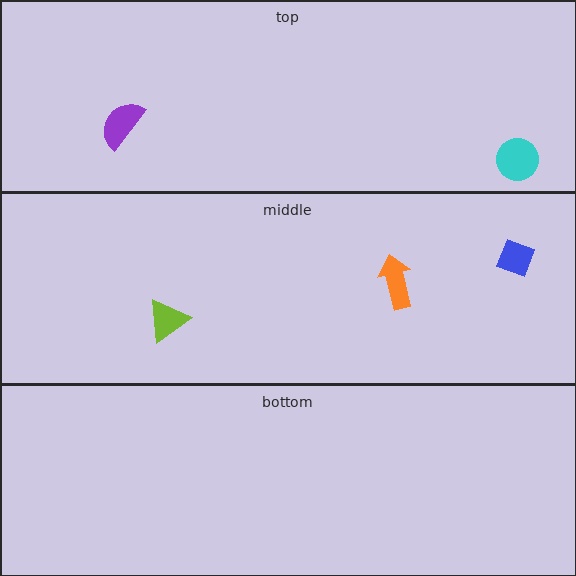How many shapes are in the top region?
2.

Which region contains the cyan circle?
The top region.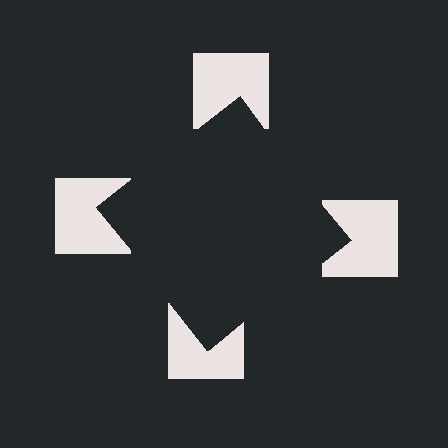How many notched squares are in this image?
There are 4 — one at each vertex of the illusory square.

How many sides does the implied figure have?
4 sides.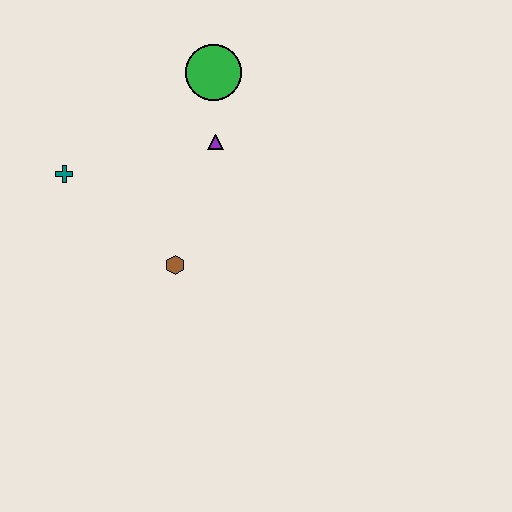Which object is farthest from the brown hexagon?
The green circle is farthest from the brown hexagon.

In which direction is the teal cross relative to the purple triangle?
The teal cross is to the left of the purple triangle.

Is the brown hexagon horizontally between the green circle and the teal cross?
Yes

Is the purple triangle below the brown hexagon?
No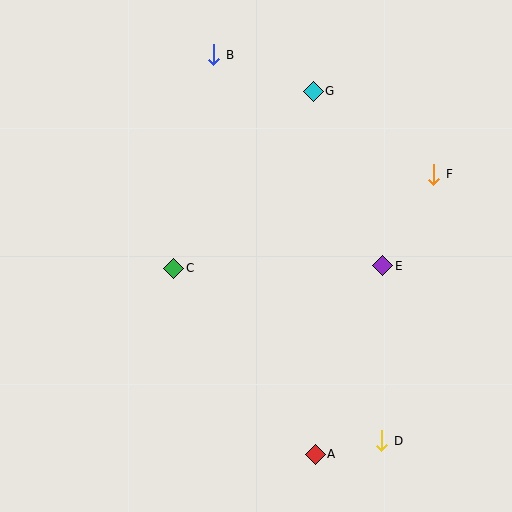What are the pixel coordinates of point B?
Point B is at (214, 55).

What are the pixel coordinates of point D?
Point D is at (382, 441).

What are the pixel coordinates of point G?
Point G is at (313, 91).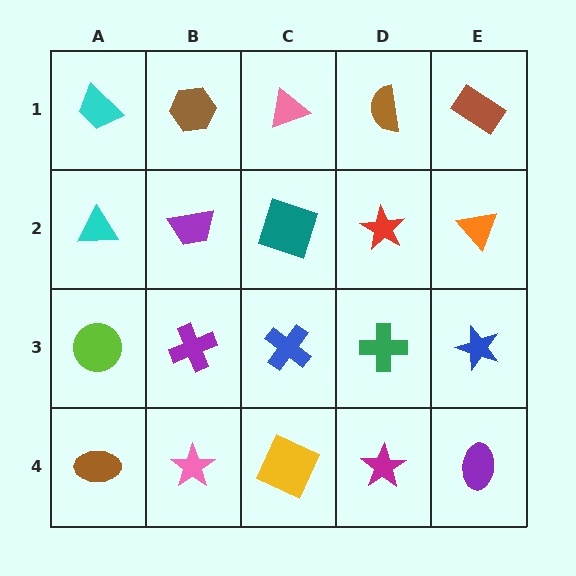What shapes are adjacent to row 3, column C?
A teal square (row 2, column C), a yellow square (row 4, column C), a purple cross (row 3, column B), a green cross (row 3, column D).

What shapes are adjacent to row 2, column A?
A cyan trapezoid (row 1, column A), a lime circle (row 3, column A), a purple trapezoid (row 2, column B).